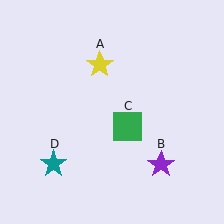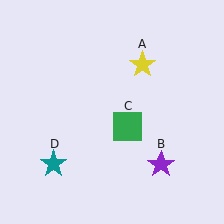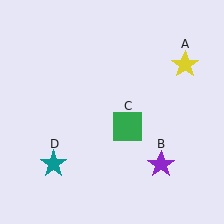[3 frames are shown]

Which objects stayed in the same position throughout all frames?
Purple star (object B) and green square (object C) and teal star (object D) remained stationary.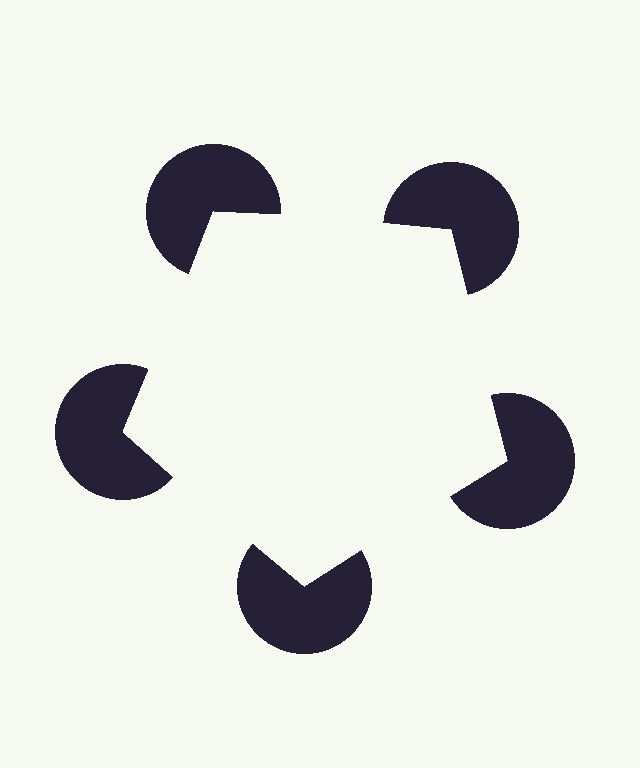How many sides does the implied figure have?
5 sides.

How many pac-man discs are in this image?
There are 5 — one at each vertex of the illusory pentagon.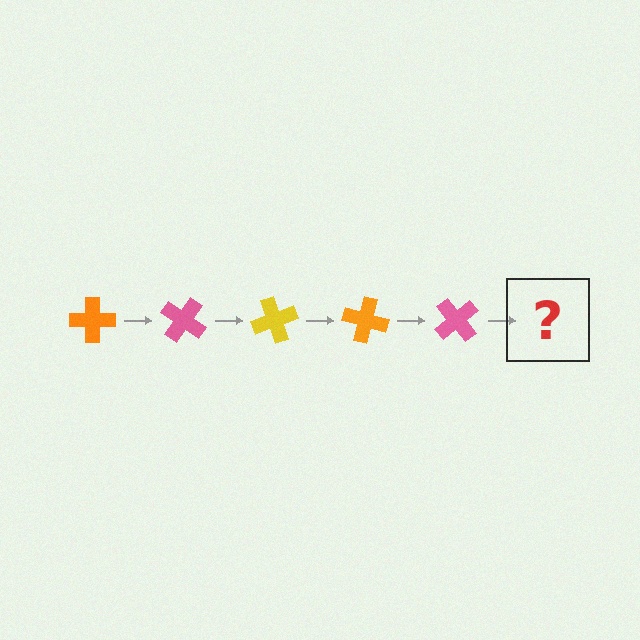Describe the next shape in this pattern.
It should be a yellow cross, rotated 175 degrees from the start.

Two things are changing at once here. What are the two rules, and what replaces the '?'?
The two rules are that it rotates 35 degrees each step and the color cycles through orange, pink, and yellow. The '?' should be a yellow cross, rotated 175 degrees from the start.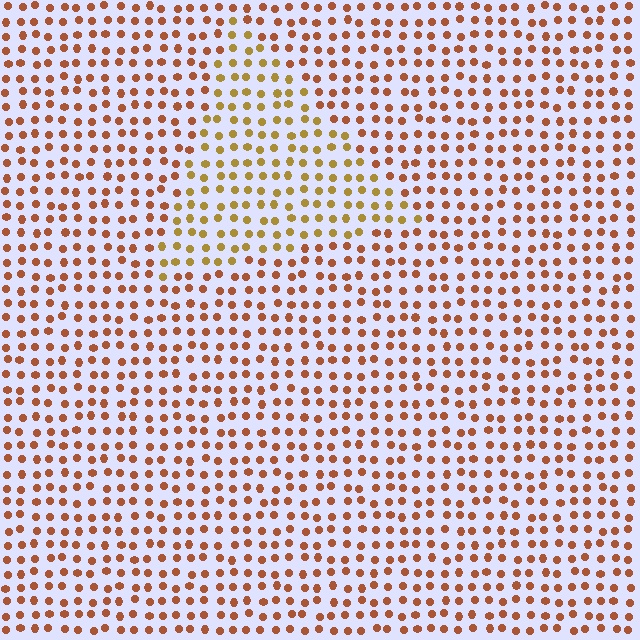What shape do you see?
I see a triangle.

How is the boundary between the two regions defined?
The boundary is defined purely by a slight shift in hue (about 30 degrees). Spacing, size, and orientation are identical on both sides.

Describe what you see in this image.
The image is filled with small brown elements in a uniform arrangement. A triangle-shaped region is visible where the elements are tinted to a slightly different hue, forming a subtle color boundary.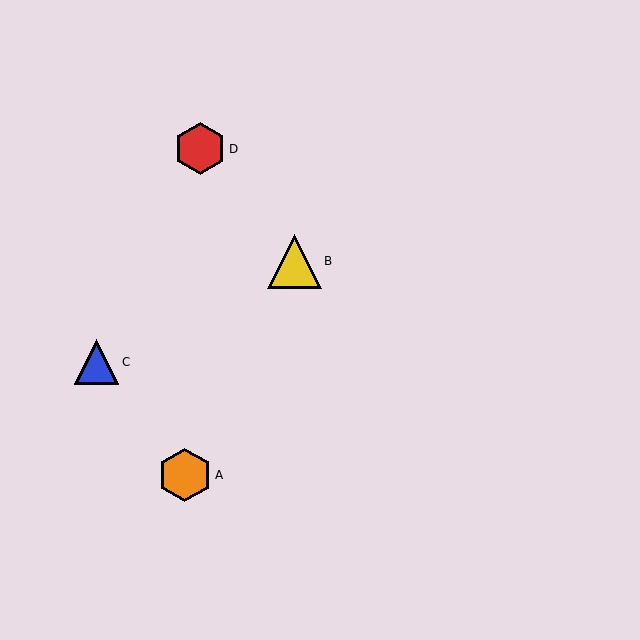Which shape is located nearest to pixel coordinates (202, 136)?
The red hexagon (labeled D) at (200, 149) is nearest to that location.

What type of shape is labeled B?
Shape B is a yellow triangle.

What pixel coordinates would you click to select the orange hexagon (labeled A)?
Click at (185, 475) to select the orange hexagon A.